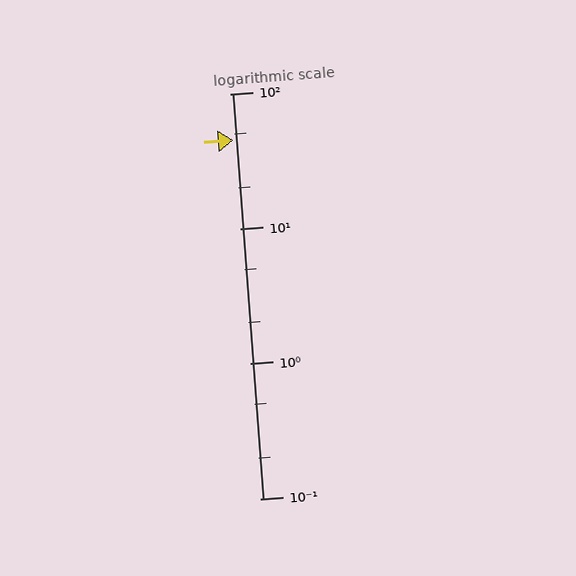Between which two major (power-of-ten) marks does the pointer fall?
The pointer is between 10 and 100.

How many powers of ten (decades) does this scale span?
The scale spans 3 decades, from 0.1 to 100.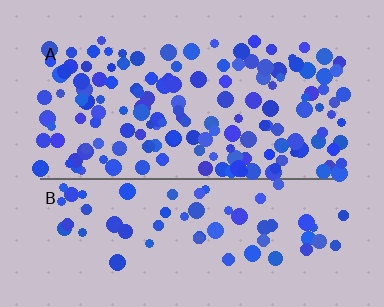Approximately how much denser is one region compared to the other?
Approximately 2.3× — region A over region B.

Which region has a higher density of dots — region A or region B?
A (the top).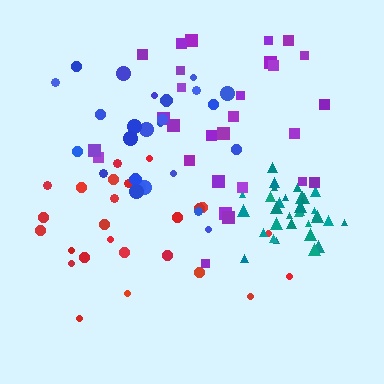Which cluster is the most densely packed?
Teal.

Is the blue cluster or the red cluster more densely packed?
Blue.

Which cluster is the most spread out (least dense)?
Purple.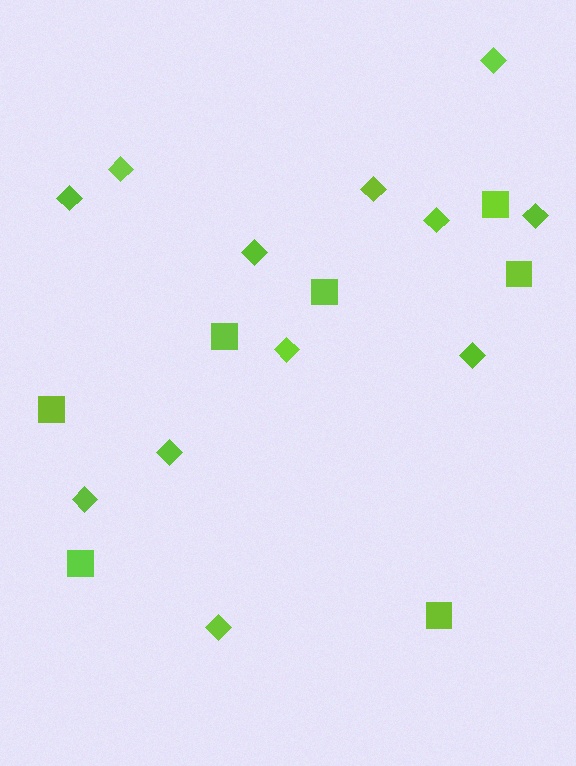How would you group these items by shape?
There are 2 groups: one group of diamonds (12) and one group of squares (7).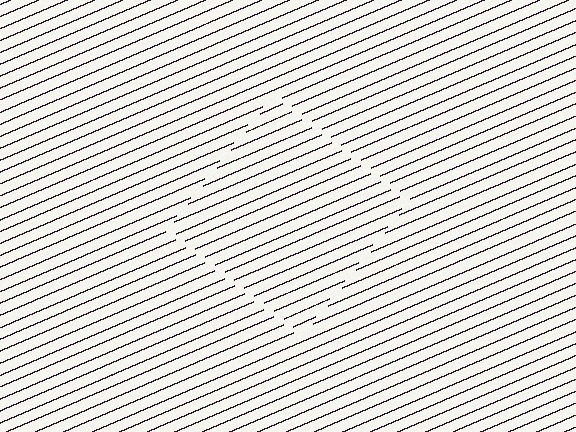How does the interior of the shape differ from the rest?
The interior of the shape contains the same grating, shifted by half a period — the contour is defined by the phase discontinuity where line-ends from the inner and outer gratings abut.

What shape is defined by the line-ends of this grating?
An illusory square. The interior of the shape contains the same grating, shifted by half a period — the contour is defined by the phase discontinuity where line-ends from the inner and outer gratings abut.